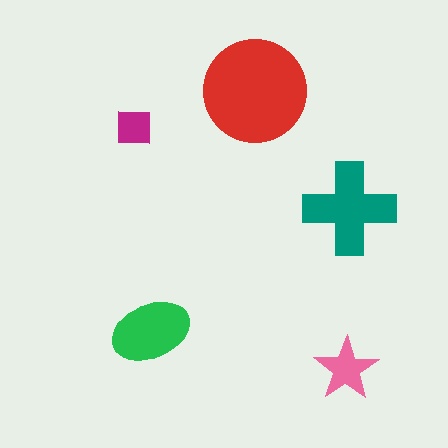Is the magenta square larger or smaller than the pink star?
Smaller.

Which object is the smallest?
The magenta square.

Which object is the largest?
The red circle.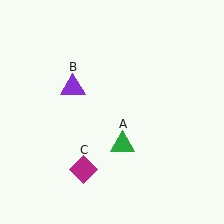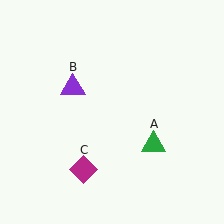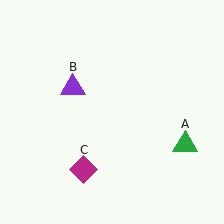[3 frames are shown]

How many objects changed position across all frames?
1 object changed position: green triangle (object A).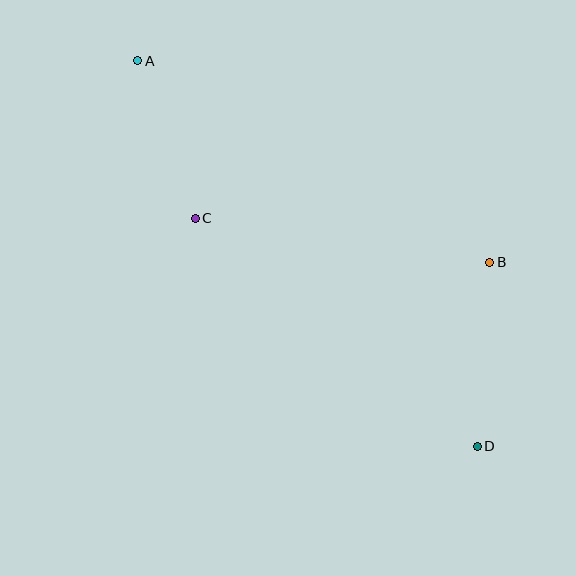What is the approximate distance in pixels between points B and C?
The distance between B and C is approximately 298 pixels.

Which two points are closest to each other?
Points A and C are closest to each other.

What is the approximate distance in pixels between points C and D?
The distance between C and D is approximately 363 pixels.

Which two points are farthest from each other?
Points A and D are farthest from each other.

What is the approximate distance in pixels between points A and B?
The distance between A and B is approximately 405 pixels.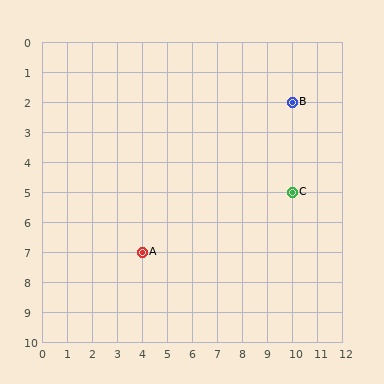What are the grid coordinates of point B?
Point B is at grid coordinates (10, 2).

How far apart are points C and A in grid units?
Points C and A are 6 columns and 2 rows apart (about 6.3 grid units diagonally).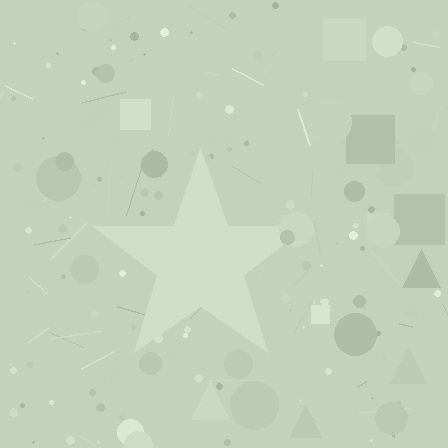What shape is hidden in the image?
A star is hidden in the image.